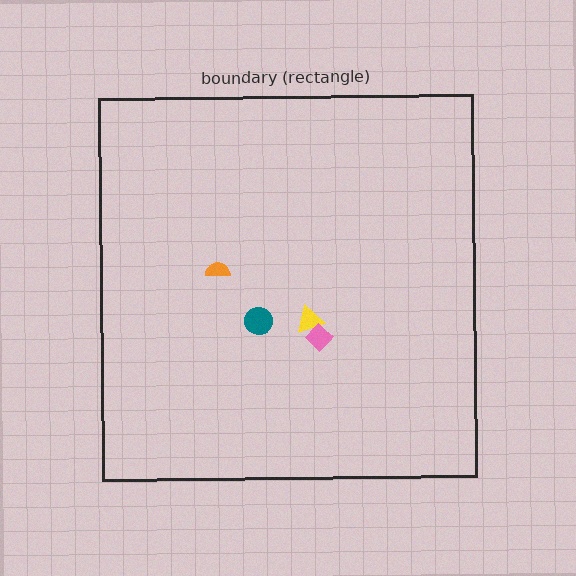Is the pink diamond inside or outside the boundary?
Inside.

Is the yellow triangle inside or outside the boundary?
Inside.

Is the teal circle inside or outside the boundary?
Inside.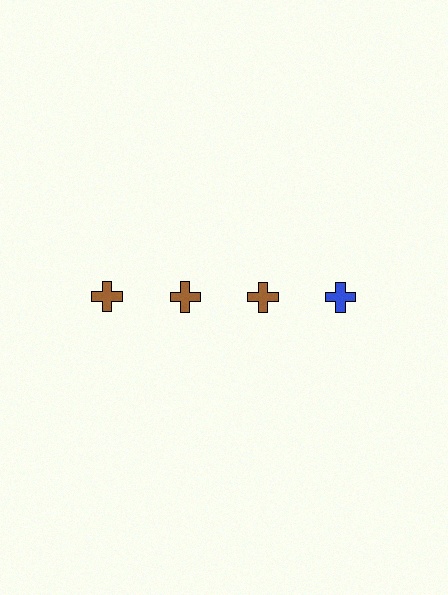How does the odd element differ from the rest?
It has a different color: blue instead of brown.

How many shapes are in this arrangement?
There are 4 shapes arranged in a grid pattern.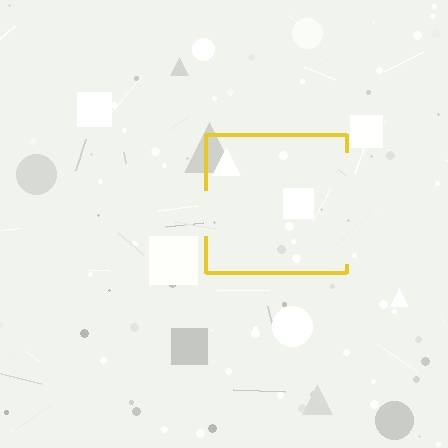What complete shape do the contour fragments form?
The contour fragments form a square.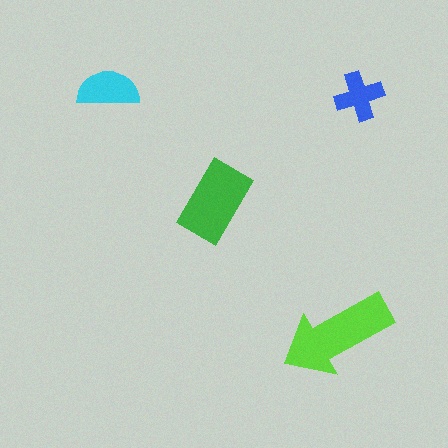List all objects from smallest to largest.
The blue cross, the cyan semicircle, the green rectangle, the lime arrow.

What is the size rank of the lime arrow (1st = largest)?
1st.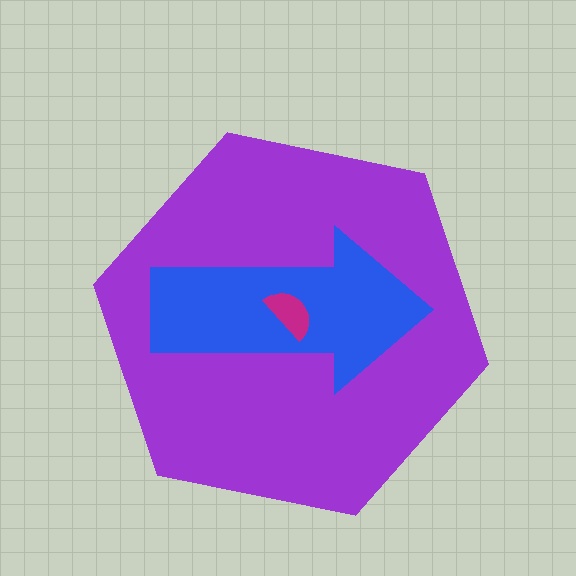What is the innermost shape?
The magenta semicircle.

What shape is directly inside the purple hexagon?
The blue arrow.